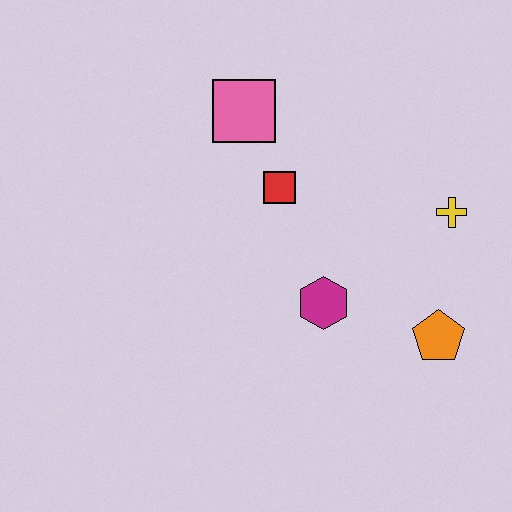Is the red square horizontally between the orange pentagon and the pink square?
Yes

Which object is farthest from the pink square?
The orange pentagon is farthest from the pink square.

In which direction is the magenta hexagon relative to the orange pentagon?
The magenta hexagon is to the left of the orange pentagon.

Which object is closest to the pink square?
The red square is closest to the pink square.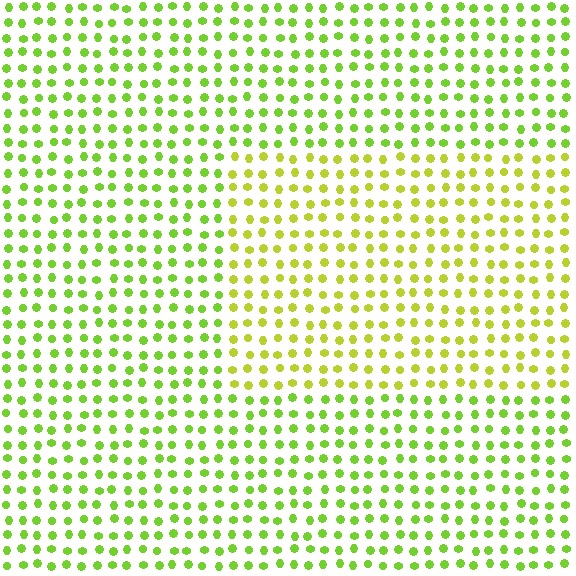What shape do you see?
I see a rectangle.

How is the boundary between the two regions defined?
The boundary is defined purely by a slight shift in hue (about 26 degrees). Spacing, size, and orientation are identical on both sides.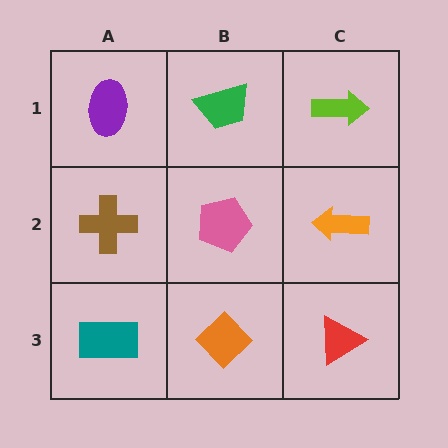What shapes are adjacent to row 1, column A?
A brown cross (row 2, column A), a green trapezoid (row 1, column B).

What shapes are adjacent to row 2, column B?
A green trapezoid (row 1, column B), an orange diamond (row 3, column B), a brown cross (row 2, column A), an orange arrow (row 2, column C).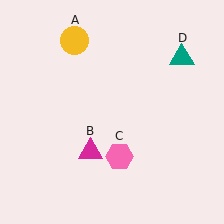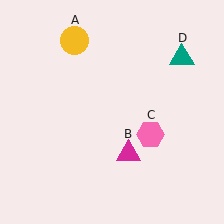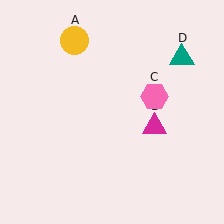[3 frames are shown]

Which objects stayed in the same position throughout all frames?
Yellow circle (object A) and teal triangle (object D) remained stationary.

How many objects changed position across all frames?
2 objects changed position: magenta triangle (object B), pink hexagon (object C).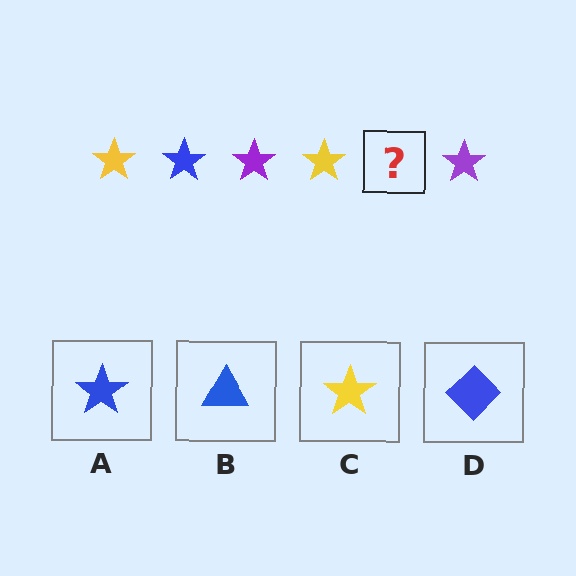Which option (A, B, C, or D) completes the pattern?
A.